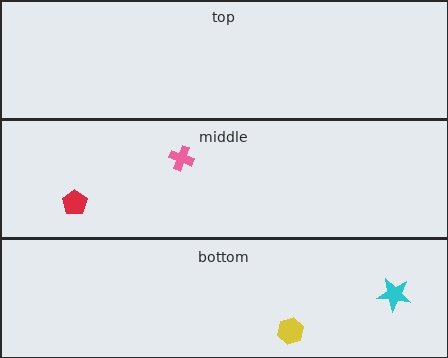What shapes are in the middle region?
The pink cross, the red pentagon.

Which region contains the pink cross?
The middle region.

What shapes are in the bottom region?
The cyan star, the yellow hexagon.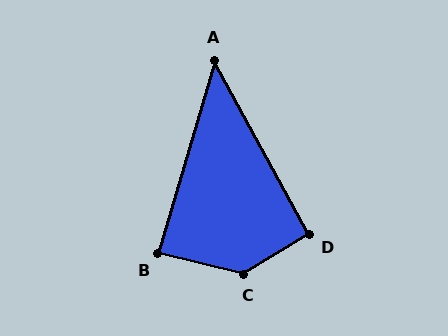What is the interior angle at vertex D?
Approximately 93 degrees (approximately right).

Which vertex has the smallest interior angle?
A, at approximately 45 degrees.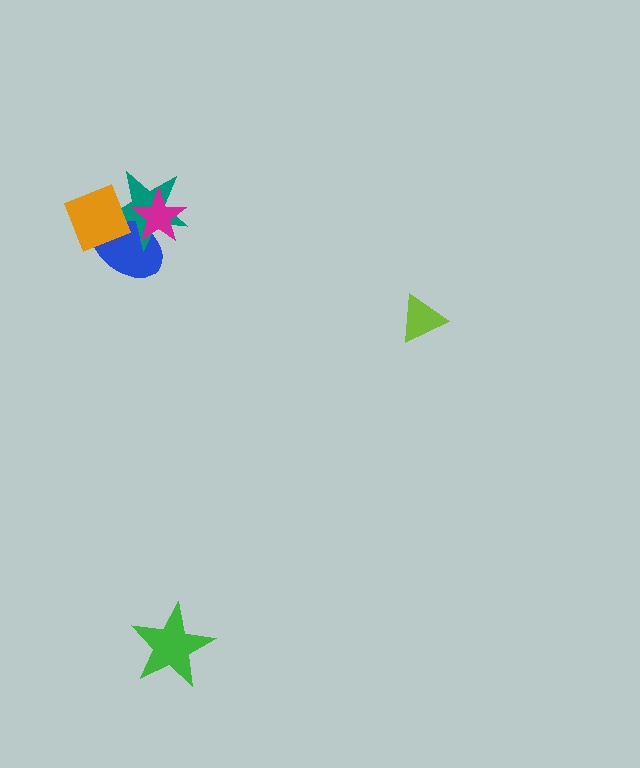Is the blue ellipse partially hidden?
Yes, it is partially covered by another shape.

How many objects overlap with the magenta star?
2 objects overlap with the magenta star.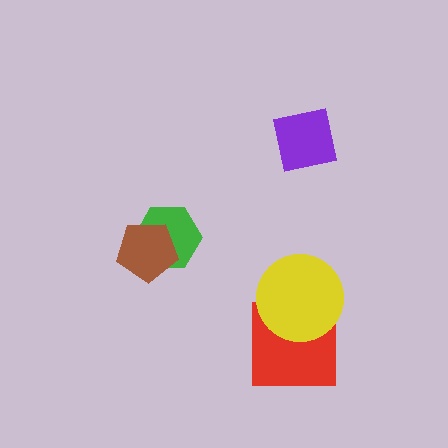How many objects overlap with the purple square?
0 objects overlap with the purple square.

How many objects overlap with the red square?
1 object overlaps with the red square.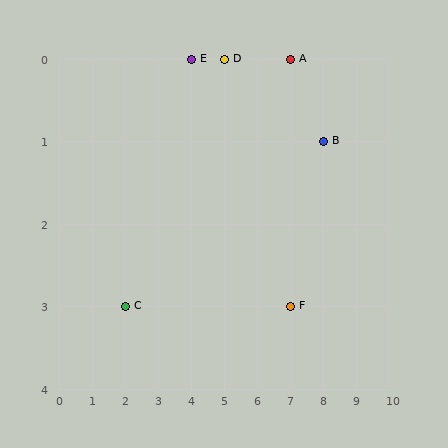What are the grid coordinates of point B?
Point B is at grid coordinates (8, 1).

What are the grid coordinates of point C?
Point C is at grid coordinates (2, 3).